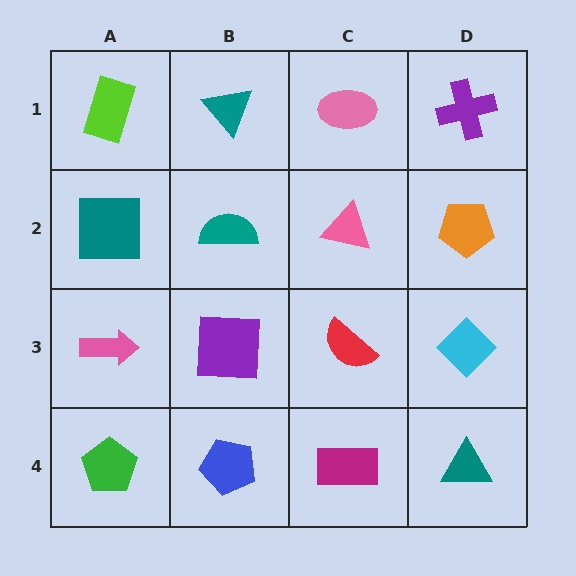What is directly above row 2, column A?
A lime rectangle.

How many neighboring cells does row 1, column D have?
2.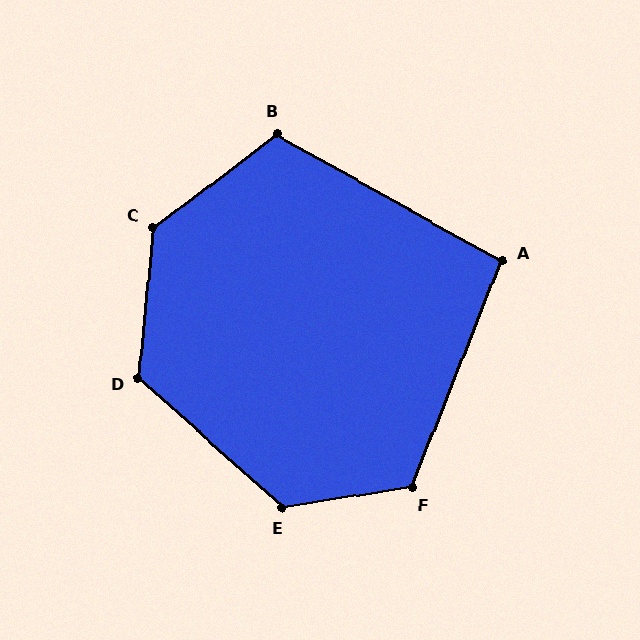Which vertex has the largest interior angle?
C, at approximately 133 degrees.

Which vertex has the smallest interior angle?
A, at approximately 98 degrees.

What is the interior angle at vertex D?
Approximately 126 degrees (obtuse).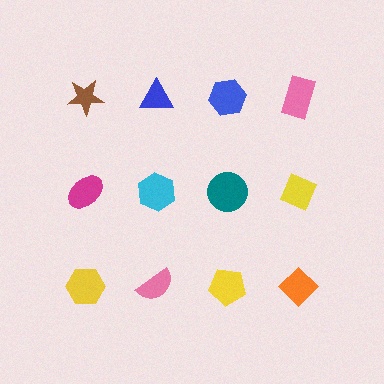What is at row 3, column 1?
A yellow hexagon.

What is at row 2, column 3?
A teal circle.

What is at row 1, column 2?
A blue triangle.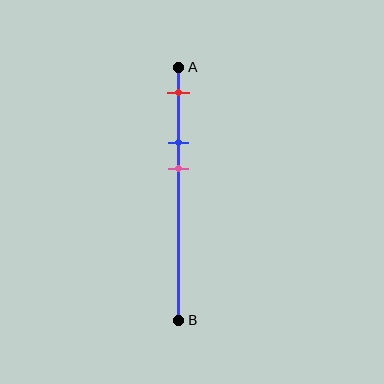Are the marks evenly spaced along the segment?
Yes, the marks are approximately evenly spaced.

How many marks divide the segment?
There are 3 marks dividing the segment.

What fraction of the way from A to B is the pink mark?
The pink mark is approximately 40% (0.4) of the way from A to B.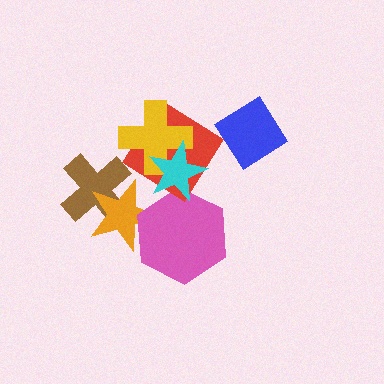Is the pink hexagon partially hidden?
Yes, it is partially covered by another shape.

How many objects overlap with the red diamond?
2 objects overlap with the red diamond.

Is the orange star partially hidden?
Yes, it is partially covered by another shape.